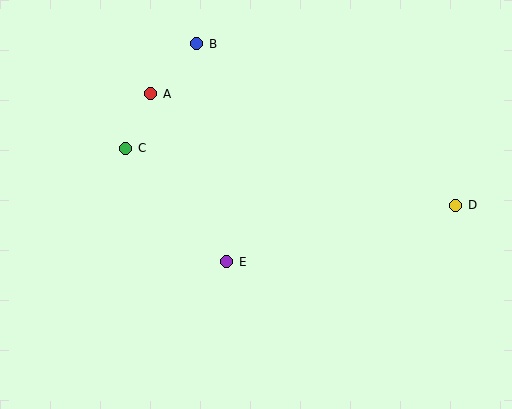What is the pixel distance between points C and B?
The distance between C and B is 127 pixels.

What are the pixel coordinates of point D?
Point D is at (456, 205).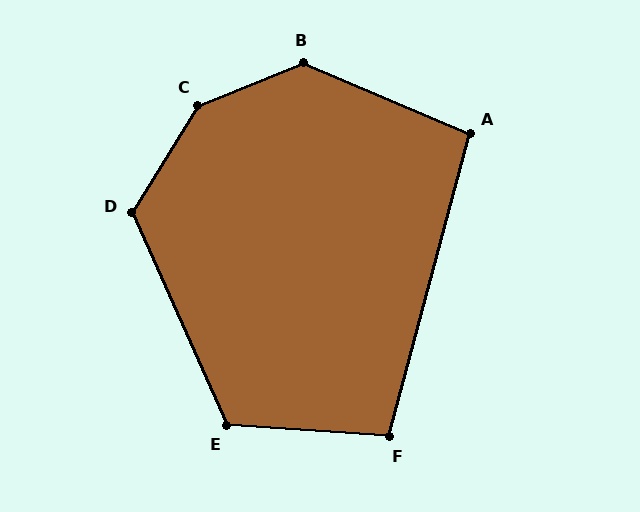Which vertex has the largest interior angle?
C, at approximately 144 degrees.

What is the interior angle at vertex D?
Approximately 124 degrees (obtuse).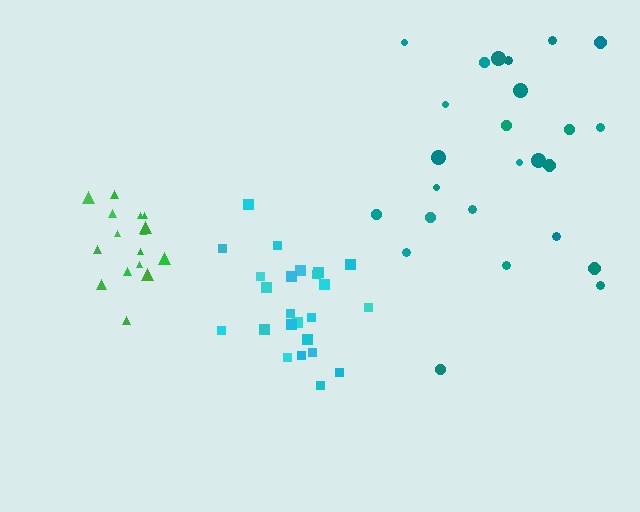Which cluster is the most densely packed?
Green.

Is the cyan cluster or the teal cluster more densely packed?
Cyan.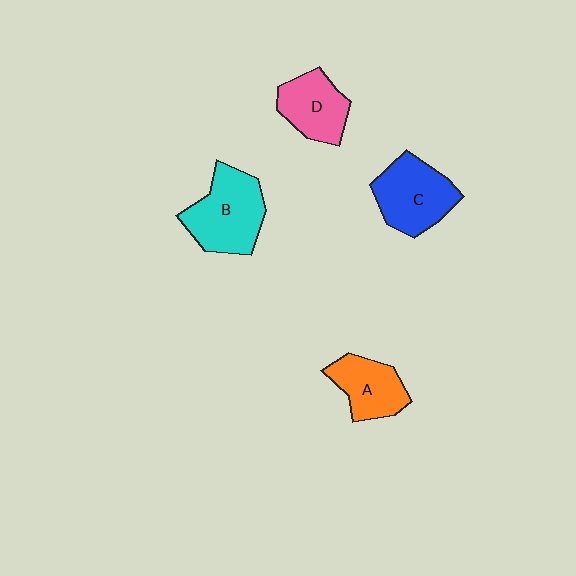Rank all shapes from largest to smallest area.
From largest to smallest: B (cyan), C (blue), D (pink), A (orange).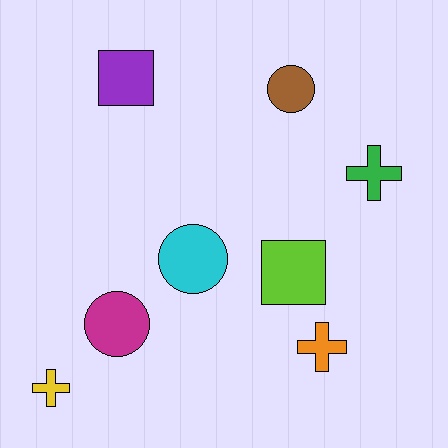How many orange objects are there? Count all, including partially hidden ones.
There is 1 orange object.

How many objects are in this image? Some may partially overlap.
There are 8 objects.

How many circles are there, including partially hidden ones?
There are 3 circles.